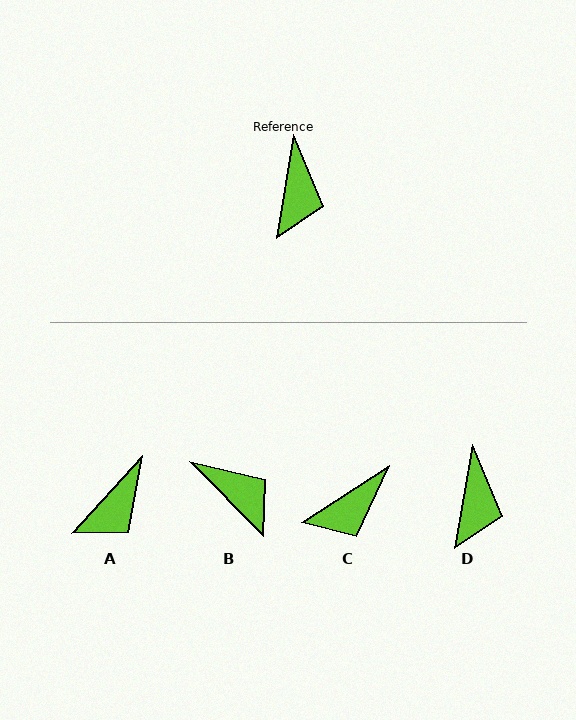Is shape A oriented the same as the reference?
No, it is off by about 32 degrees.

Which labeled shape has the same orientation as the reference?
D.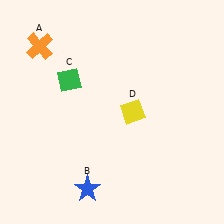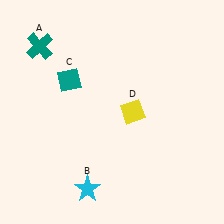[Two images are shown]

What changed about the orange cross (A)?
In Image 1, A is orange. In Image 2, it changed to teal.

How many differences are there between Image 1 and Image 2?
There are 3 differences between the two images.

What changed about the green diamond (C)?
In Image 1, C is green. In Image 2, it changed to teal.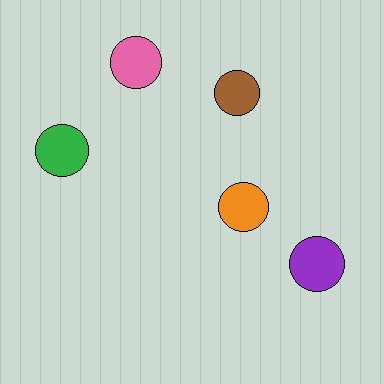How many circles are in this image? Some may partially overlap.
There are 5 circles.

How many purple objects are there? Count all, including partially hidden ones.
There is 1 purple object.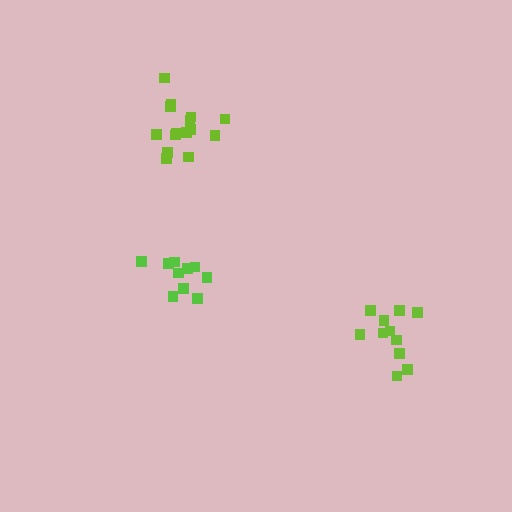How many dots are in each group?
Group 1: 11 dots, Group 2: 10 dots, Group 3: 15 dots (36 total).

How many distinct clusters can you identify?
There are 3 distinct clusters.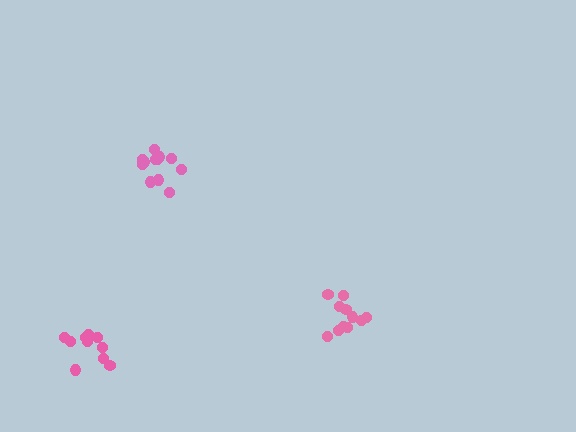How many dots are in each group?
Group 1: 12 dots, Group 2: 11 dots, Group 3: 11 dots (34 total).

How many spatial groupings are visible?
There are 3 spatial groupings.